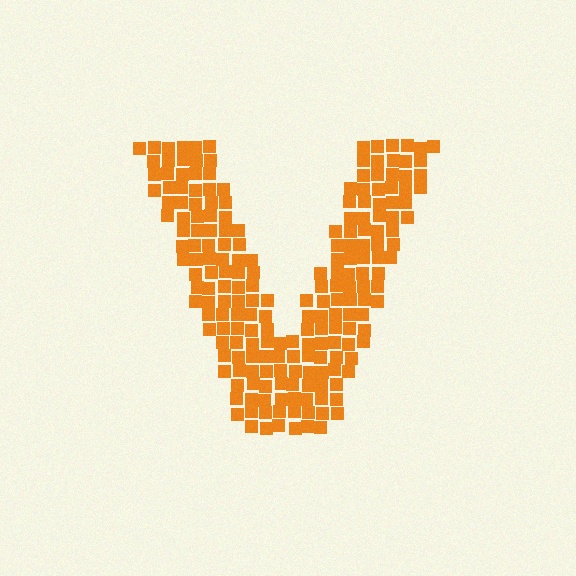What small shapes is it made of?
It is made of small squares.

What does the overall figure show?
The overall figure shows the letter V.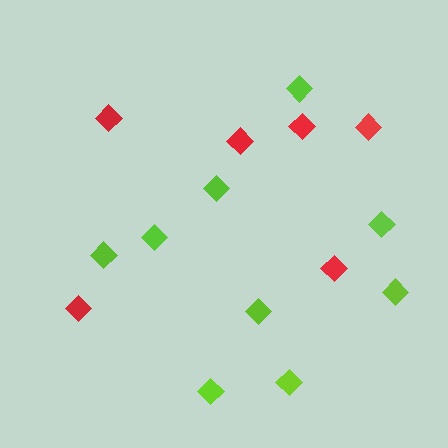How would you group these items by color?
There are 2 groups: one group of red diamonds (6) and one group of lime diamonds (9).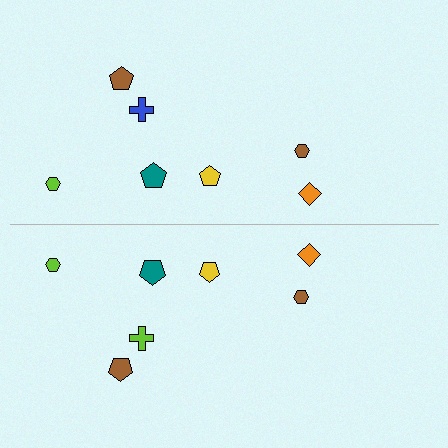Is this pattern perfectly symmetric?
No, the pattern is not perfectly symmetric. The lime cross on the bottom side breaks the symmetry — its mirror counterpart is blue.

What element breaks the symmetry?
The lime cross on the bottom side breaks the symmetry — its mirror counterpart is blue.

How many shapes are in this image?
There are 14 shapes in this image.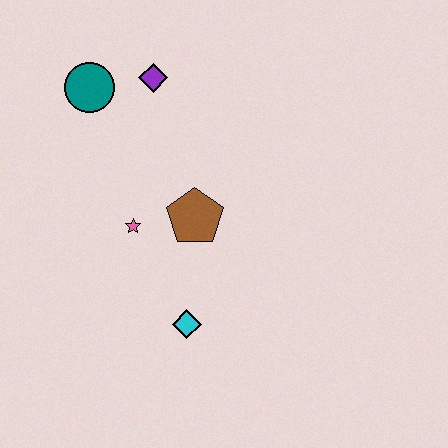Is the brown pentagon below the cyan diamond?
No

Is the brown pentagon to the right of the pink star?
Yes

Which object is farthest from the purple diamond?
The cyan diamond is farthest from the purple diamond.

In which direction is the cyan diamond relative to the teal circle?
The cyan diamond is below the teal circle.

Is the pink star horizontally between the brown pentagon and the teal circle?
Yes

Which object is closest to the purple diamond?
The teal circle is closest to the purple diamond.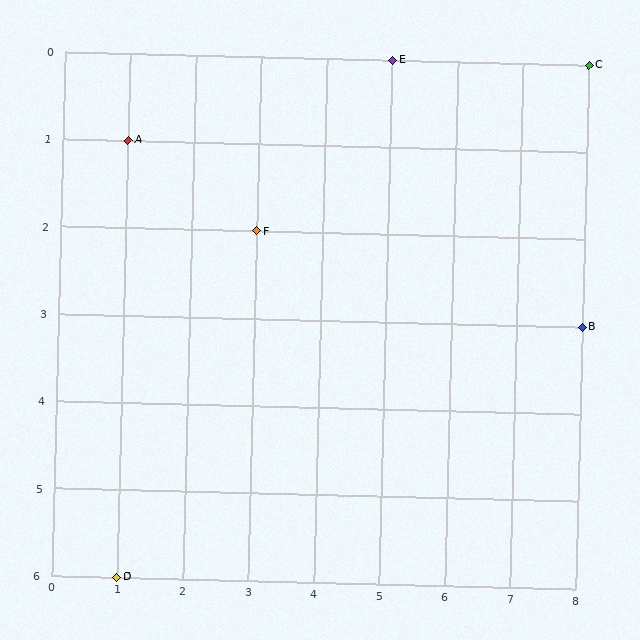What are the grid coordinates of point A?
Point A is at grid coordinates (1, 1).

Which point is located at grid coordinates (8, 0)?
Point C is at (8, 0).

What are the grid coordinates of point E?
Point E is at grid coordinates (5, 0).